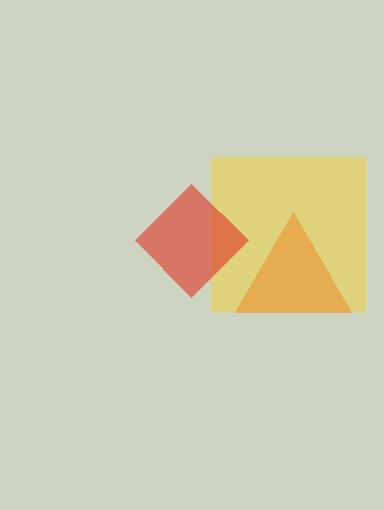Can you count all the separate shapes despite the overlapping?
Yes, there are 3 separate shapes.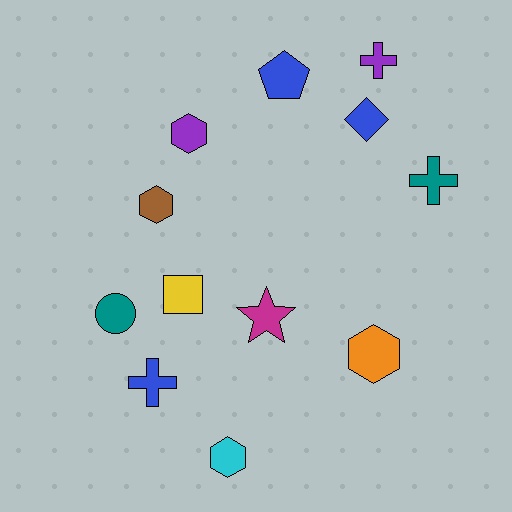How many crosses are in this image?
There are 3 crosses.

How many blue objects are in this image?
There are 3 blue objects.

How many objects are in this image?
There are 12 objects.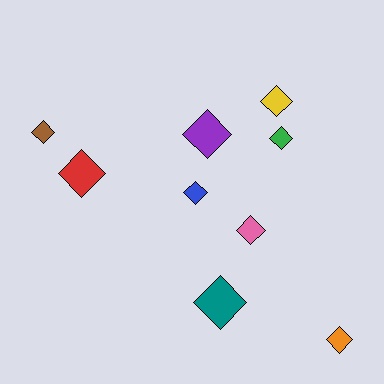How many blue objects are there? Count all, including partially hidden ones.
There is 1 blue object.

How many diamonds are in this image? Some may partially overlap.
There are 9 diamonds.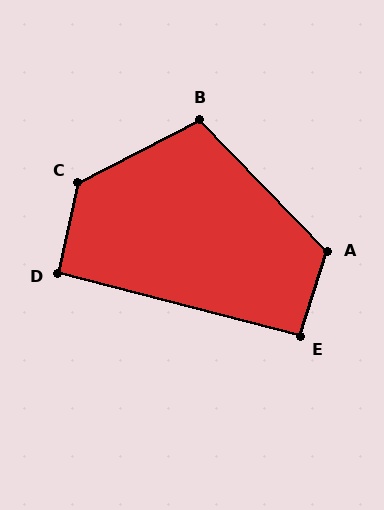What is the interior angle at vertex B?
Approximately 107 degrees (obtuse).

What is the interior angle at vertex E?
Approximately 93 degrees (approximately right).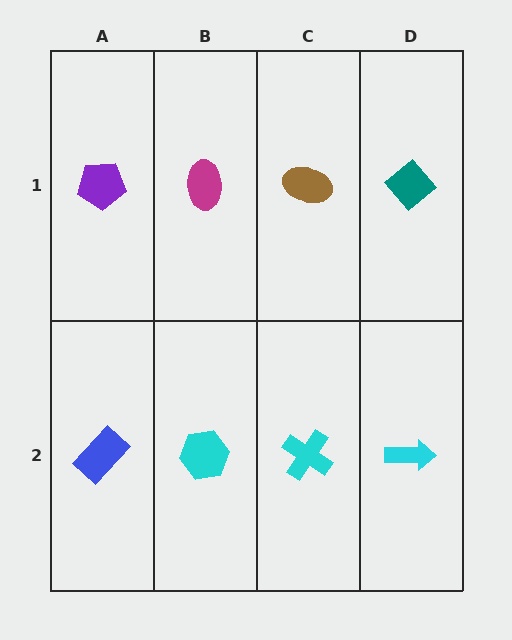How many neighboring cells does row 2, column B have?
3.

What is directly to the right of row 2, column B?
A cyan cross.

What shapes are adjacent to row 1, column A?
A blue rectangle (row 2, column A), a magenta ellipse (row 1, column B).